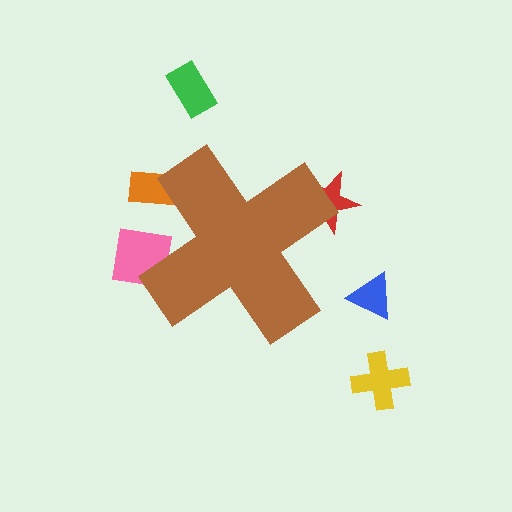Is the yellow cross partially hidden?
No, the yellow cross is fully visible.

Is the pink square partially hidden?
Yes, the pink square is partially hidden behind the brown cross.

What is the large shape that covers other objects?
A brown cross.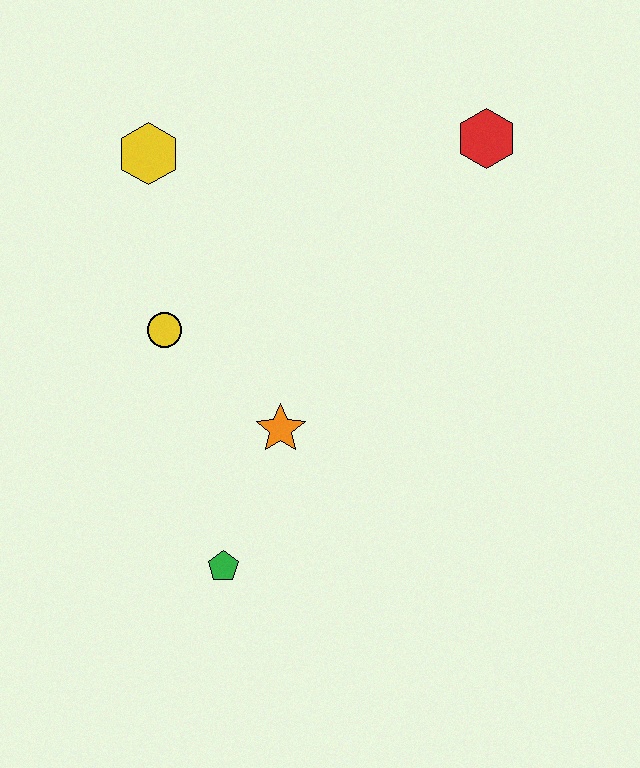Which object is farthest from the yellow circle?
The red hexagon is farthest from the yellow circle.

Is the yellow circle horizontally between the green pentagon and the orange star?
No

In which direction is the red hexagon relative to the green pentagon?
The red hexagon is above the green pentagon.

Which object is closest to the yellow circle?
The orange star is closest to the yellow circle.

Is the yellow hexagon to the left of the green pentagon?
Yes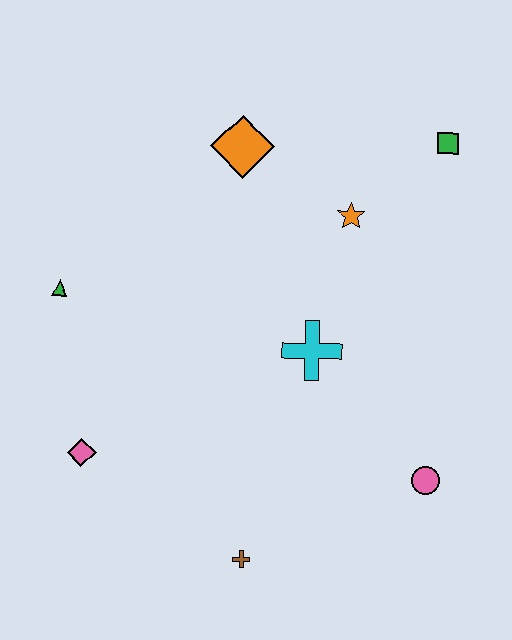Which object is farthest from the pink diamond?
The green square is farthest from the pink diamond.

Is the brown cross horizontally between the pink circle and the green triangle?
Yes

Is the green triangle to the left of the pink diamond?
Yes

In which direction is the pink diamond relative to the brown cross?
The pink diamond is to the left of the brown cross.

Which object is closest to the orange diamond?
The orange star is closest to the orange diamond.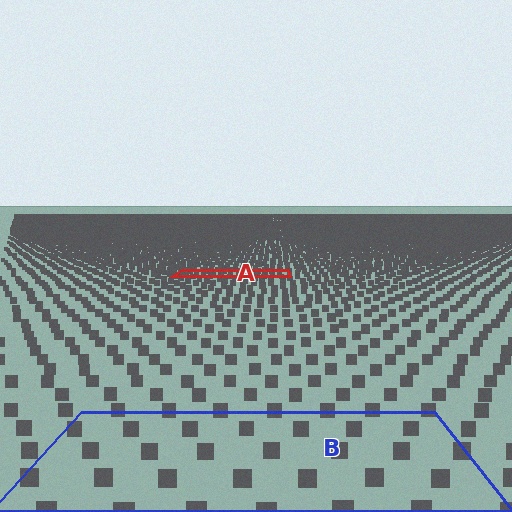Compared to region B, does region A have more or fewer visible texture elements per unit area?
Region A has more texture elements per unit area — they are packed more densely because it is farther away.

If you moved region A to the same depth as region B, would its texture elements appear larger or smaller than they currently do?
They would appear larger. At a closer depth, the same texture elements are projected at a bigger on-screen size.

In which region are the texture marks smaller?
The texture marks are smaller in region A, because it is farther away.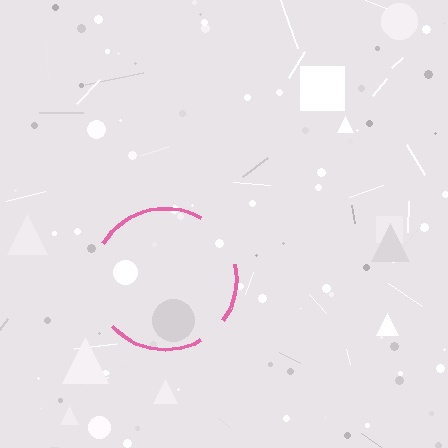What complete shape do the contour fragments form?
The contour fragments form a circle.